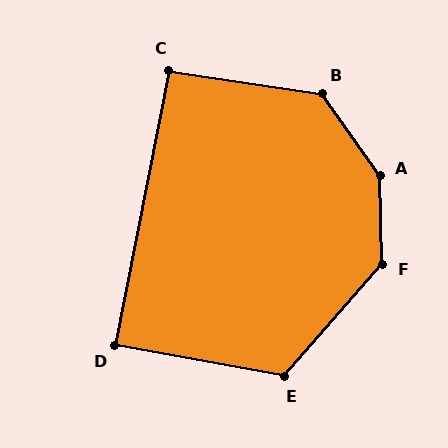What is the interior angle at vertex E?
Approximately 121 degrees (obtuse).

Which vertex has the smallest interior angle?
D, at approximately 89 degrees.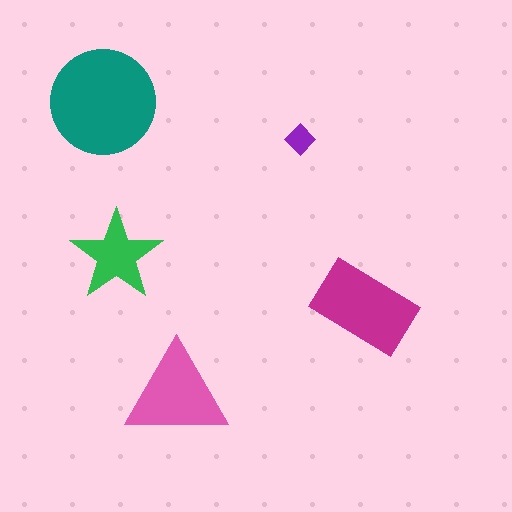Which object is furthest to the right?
The magenta rectangle is rightmost.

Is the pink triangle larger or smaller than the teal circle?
Smaller.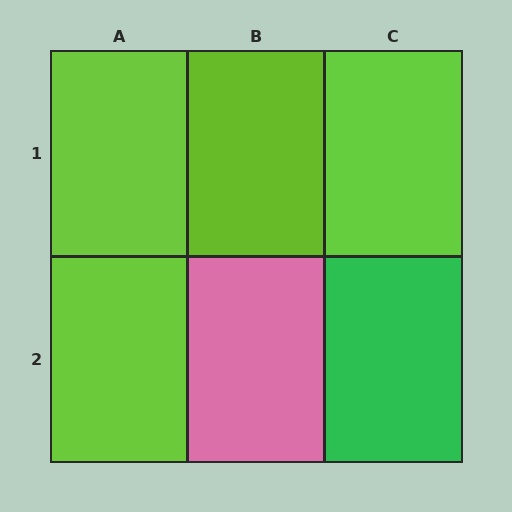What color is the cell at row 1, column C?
Lime.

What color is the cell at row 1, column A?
Lime.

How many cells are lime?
4 cells are lime.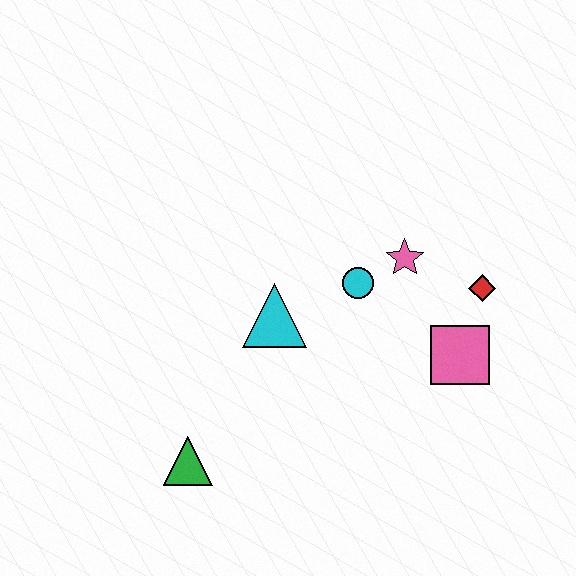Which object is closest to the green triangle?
The cyan triangle is closest to the green triangle.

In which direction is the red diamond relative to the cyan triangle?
The red diamond is to the right of the cyan triangle.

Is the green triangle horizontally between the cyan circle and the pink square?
No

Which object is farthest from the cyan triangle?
The red diamond is farthest from the cyan triangle.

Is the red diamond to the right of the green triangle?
Yes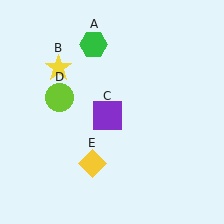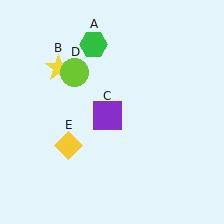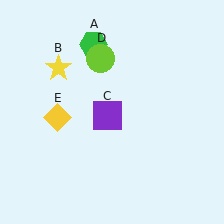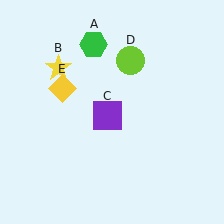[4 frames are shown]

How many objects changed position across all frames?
2 objects changed position: lime circle (object D), yellow diamond (object E).